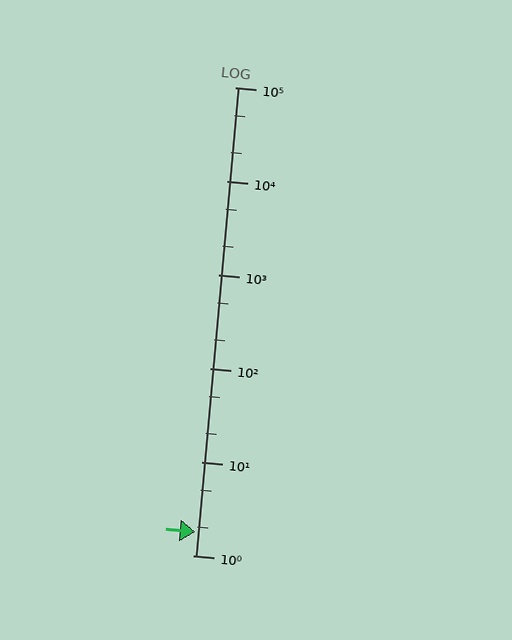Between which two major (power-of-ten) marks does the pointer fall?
The pointer is between 1 and 10.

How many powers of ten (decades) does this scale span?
The scale spans 5 decades, from 1 to 100000.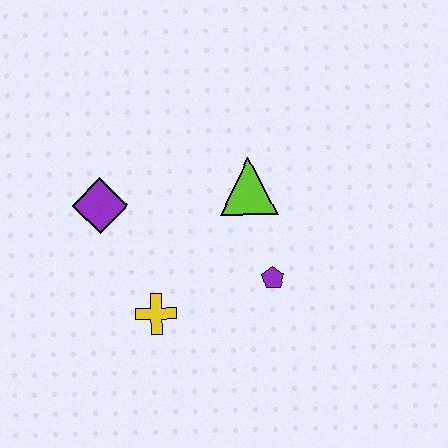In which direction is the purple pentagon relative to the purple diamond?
The purple pentagon is to the right of the purple diamond.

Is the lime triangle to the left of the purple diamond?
No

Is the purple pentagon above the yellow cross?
Yes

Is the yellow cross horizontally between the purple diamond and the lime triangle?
Yes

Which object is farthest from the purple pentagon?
The purple diamond is farthest from the purple pentagon.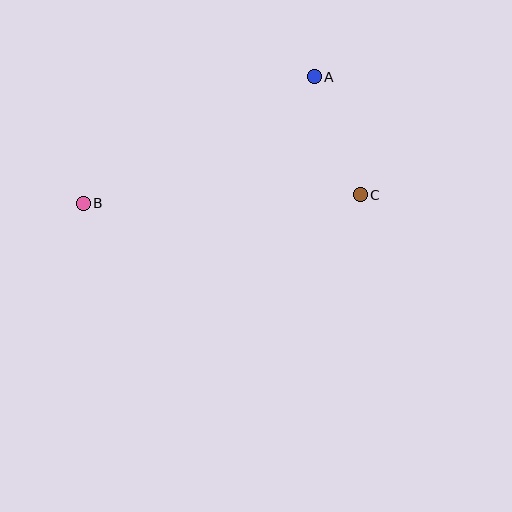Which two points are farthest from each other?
Points B and C are farthest from each other.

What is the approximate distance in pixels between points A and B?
The distance between A and B is approximately 263 pixels.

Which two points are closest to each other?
Points A and C are closest to each other.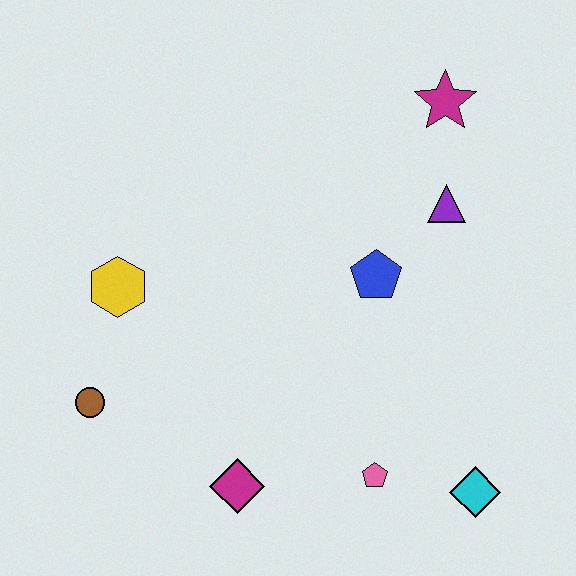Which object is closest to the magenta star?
The purple triangle is closest to the magenta star.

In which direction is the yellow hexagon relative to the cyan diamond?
The yellow hexagon is to the left of the cyan diamond.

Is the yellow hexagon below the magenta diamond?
No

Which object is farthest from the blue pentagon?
The brown circle is farthest from the blue pentagon.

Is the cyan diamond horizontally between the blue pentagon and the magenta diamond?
No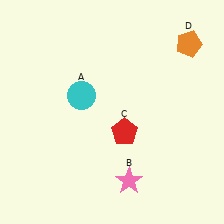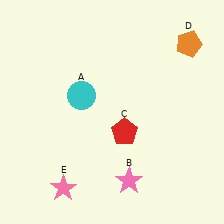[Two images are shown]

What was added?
A pink star (E) was added in Image 2.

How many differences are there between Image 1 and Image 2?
There is 1 difference between the two images.